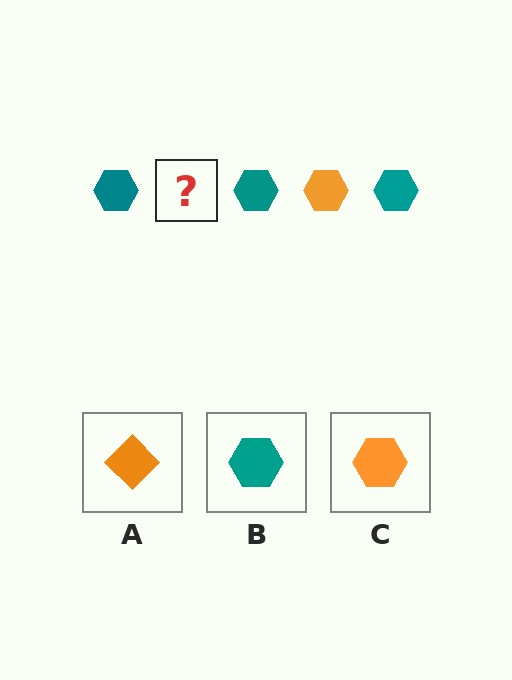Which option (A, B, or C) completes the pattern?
C.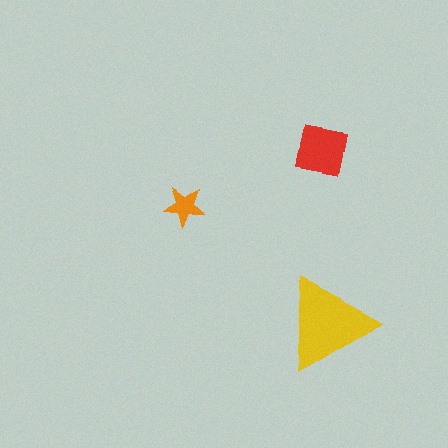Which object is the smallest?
The orange star.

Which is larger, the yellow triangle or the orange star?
The yellow triangle.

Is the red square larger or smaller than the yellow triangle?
Smaller.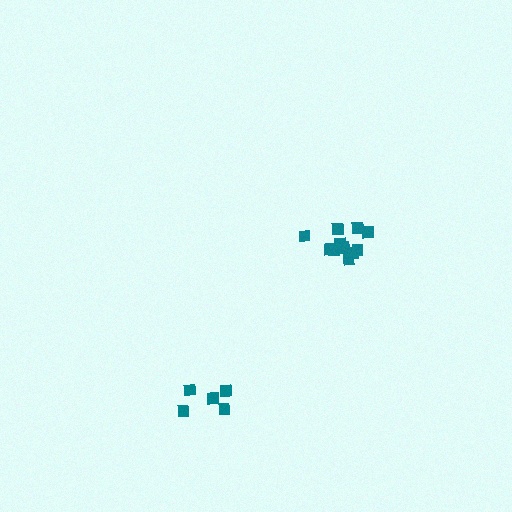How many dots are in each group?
Group 1: 11 dots, Group 2: 5 dots (16 total).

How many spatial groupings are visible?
There are 2 spatial groupings.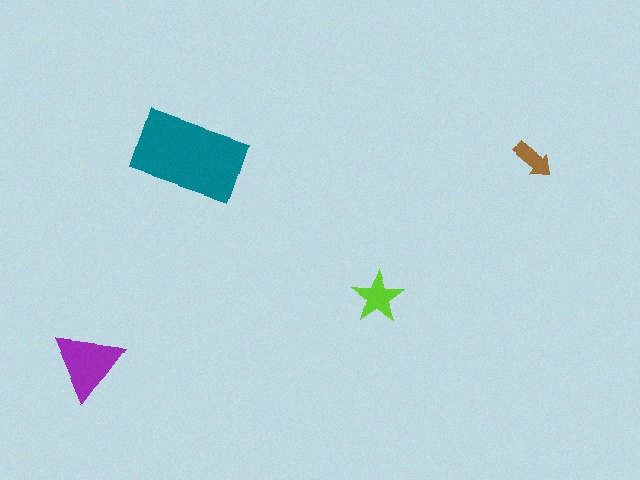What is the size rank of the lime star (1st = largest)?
3rd.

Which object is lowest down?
The purple triangle is bottommost.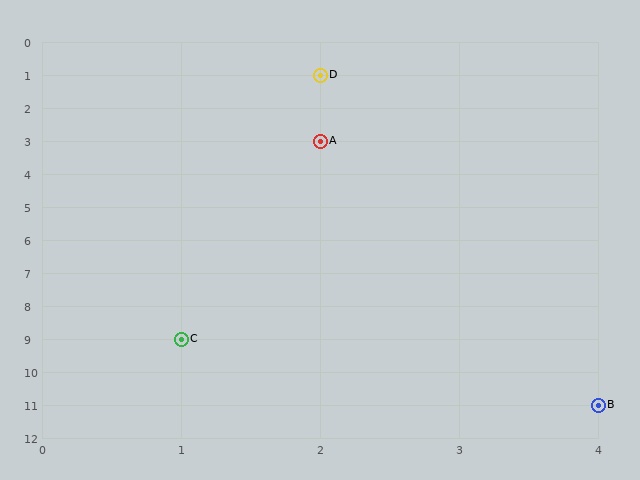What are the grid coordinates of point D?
Point D is at grid coordinates (2, 1).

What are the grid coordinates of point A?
Point A is at grid coordinates (2, 3).